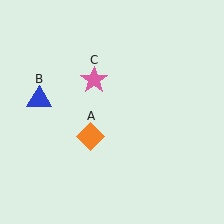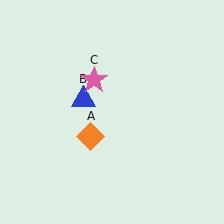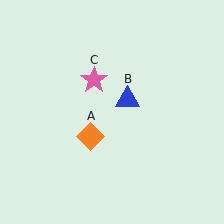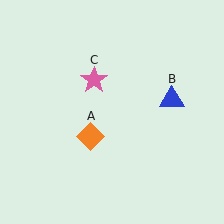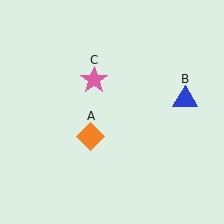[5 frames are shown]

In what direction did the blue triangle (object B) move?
The blue triangle (object B) moved right.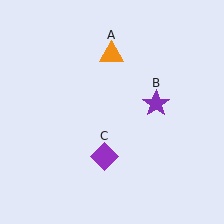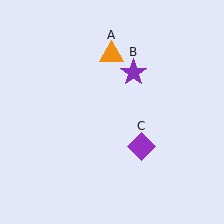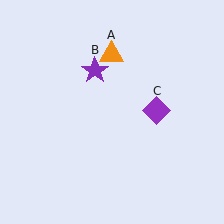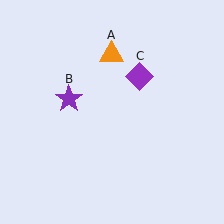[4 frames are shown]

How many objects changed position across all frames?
2 objects changed position: purple star (object B), purple diamond (object C).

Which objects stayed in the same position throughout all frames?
Orange triangle (object A) remained stationary.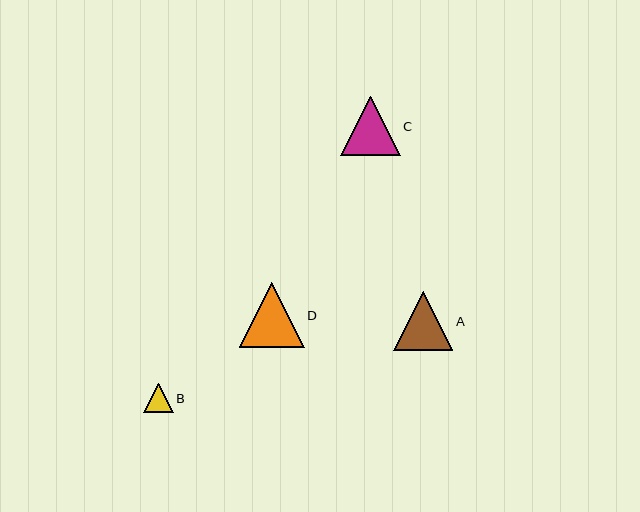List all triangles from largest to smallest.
From largest to smallest: D, C, A, B.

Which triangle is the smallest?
Triangle B is the smallest with a size of approximately 29 pixels.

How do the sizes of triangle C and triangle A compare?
Triangle C and triangle A are approximately the same size.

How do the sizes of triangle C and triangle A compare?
Triangle C and triangle A are approximately the same size.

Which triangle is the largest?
Triangle D is the largest with a size of approximately 65 pixels.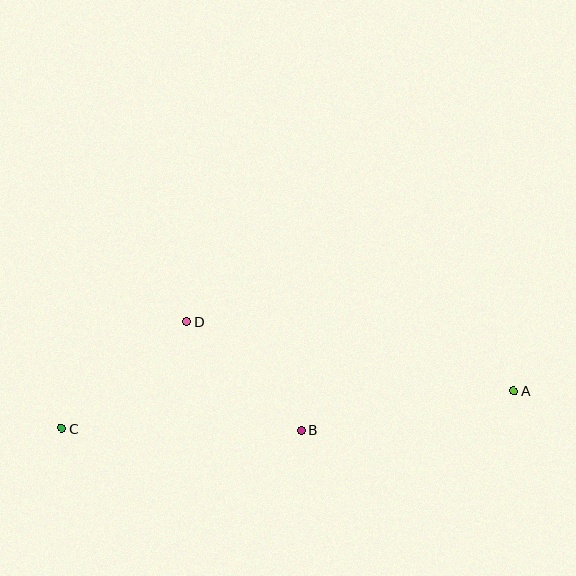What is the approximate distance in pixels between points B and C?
The distance between B and C is approximately 239 pixels.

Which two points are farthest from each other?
Points A and C are farthest from each other.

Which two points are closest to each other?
Points B and D are closest to each other.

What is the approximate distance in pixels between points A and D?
The distance between A and D is approximately 334 pixels.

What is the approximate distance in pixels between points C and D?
The distance between C and D is approximately 164 pixels.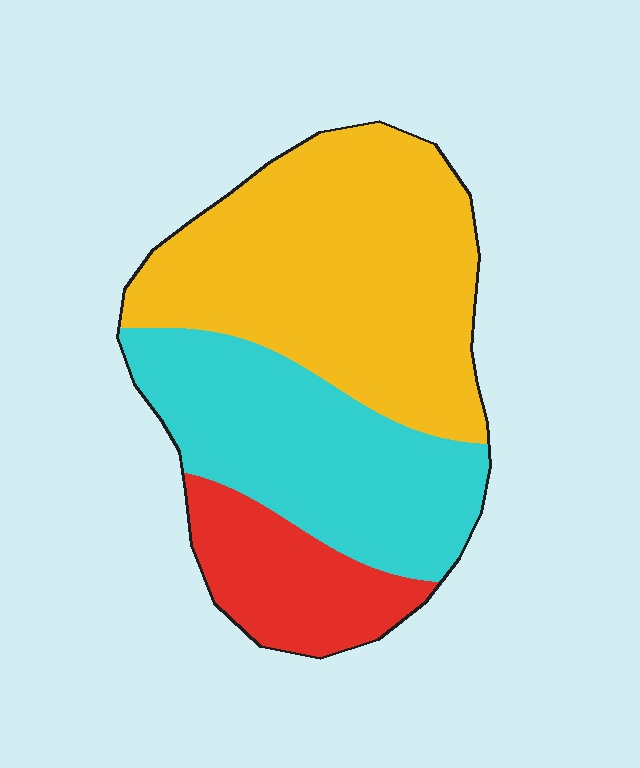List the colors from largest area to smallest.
From largest to smallest: yellow, cyan, red.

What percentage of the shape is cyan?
Cyan takes up about one third (1/3) of the shape.